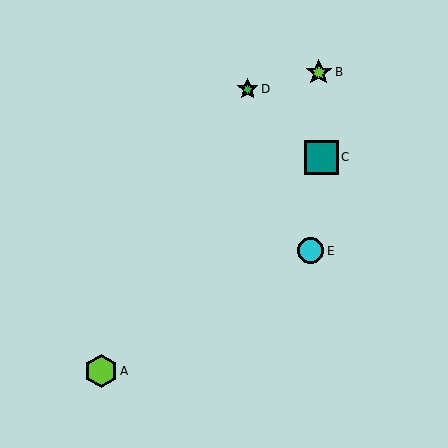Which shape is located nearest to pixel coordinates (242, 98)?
The green star (labeled D) at (248, 89) is nearest to that location.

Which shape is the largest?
The teal square (labeled C) is the largest.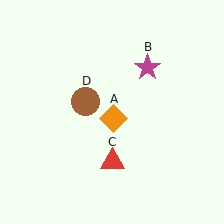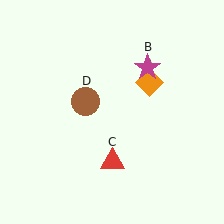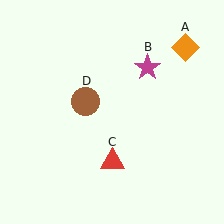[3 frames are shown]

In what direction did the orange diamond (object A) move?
The orange diamond (object A) moved up and to the right.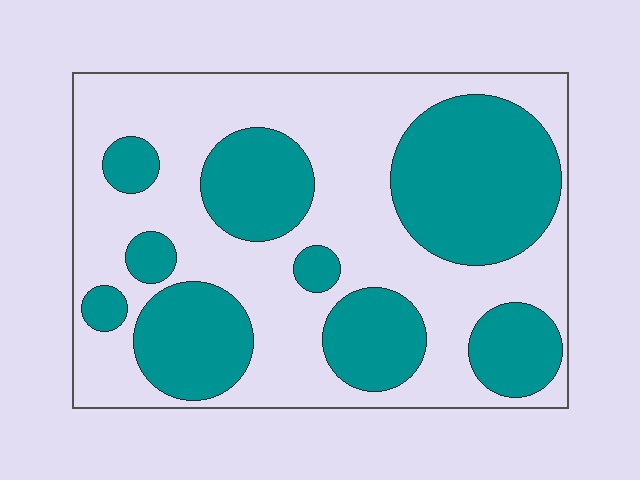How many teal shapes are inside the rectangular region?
9.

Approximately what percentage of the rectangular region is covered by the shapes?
Approximately 40%.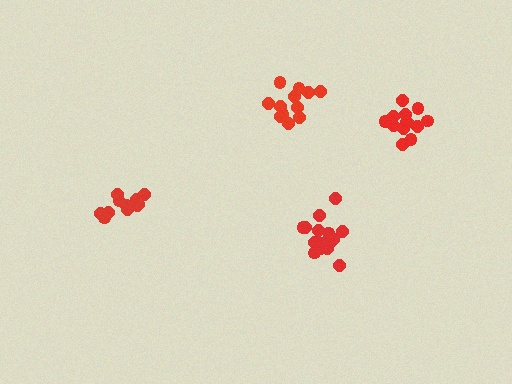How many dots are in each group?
Group 1: 16 dots, Group 2: 13 dots, Group 3: 12 dots, Group 4: 11 dots (52 total).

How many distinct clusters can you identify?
There are 4 distinct clusters.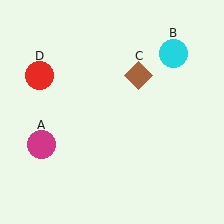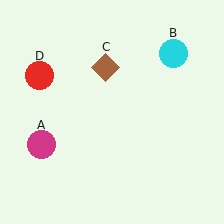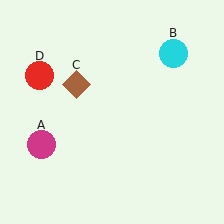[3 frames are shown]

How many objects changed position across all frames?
1 object changed position: brown diamond (object C).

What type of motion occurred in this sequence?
The brown diamond (object C) rotated counterclockwise around the center of the scene.